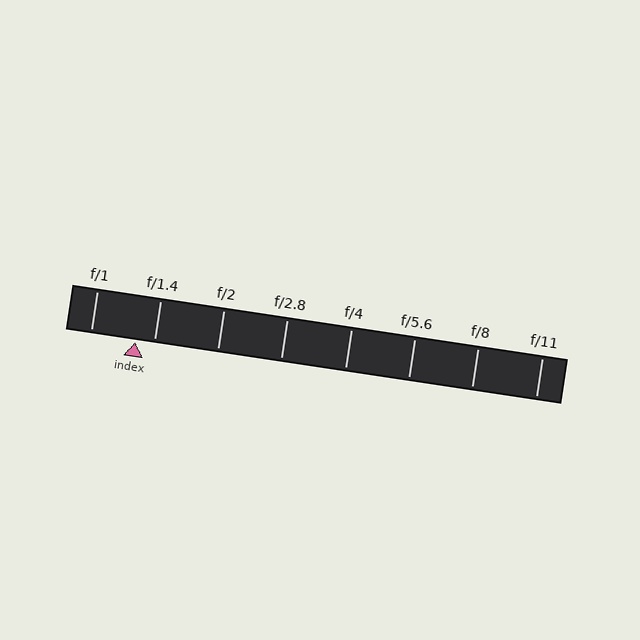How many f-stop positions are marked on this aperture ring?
There are 8 f-stop positions marked.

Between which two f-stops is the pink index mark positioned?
The index mark is between f/1 and f/1.4.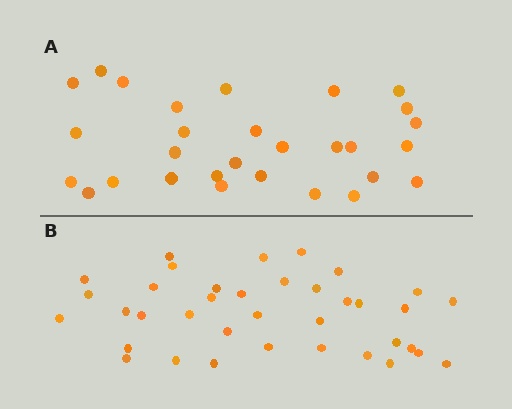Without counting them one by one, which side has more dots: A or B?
Region B (the bottom region) has more dots.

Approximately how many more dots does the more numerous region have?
Region B has roughly 8 or so more dots than region A.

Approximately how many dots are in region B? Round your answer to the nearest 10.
About 40 dots. (The exact count is 37, which rounds to 40.)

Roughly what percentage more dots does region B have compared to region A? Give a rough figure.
About 30% more.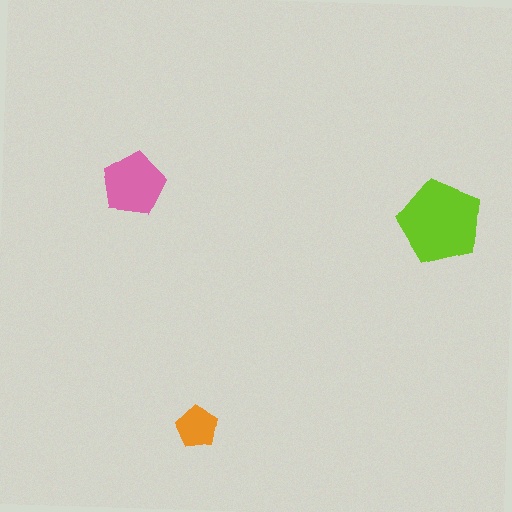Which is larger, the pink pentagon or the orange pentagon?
The pink one.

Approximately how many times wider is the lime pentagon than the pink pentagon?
About 1.5 times wider.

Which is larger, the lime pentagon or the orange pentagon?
The lime one.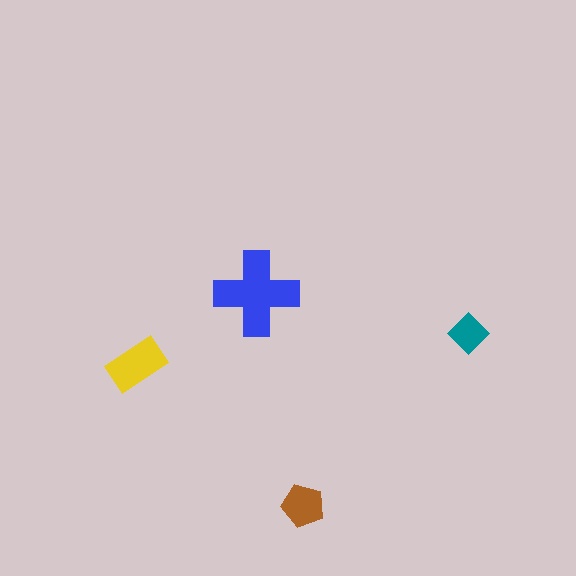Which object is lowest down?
The brown pentagon is bottommost.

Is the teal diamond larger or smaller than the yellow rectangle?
Smaller.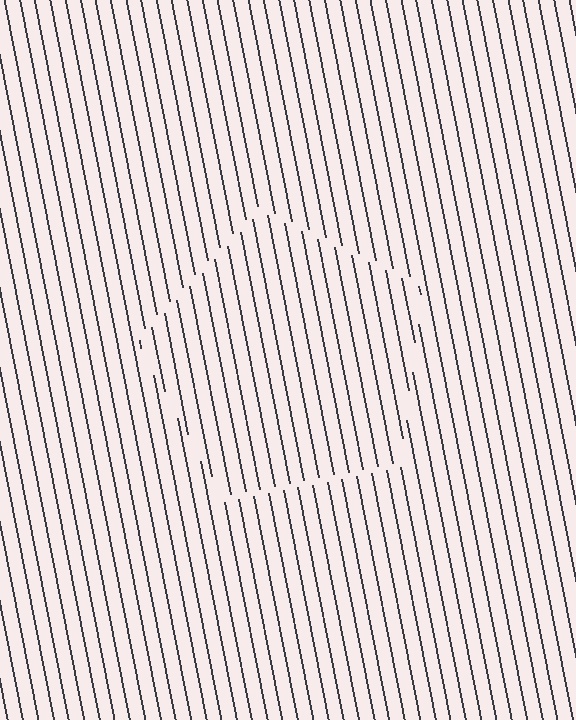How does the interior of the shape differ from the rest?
The interior of the shape contains the same grating, shifted by half a period — the contour is defined by the phase discontinuity where line-ends from the inner and outer gratings abut.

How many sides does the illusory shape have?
5 sides — the line-ends trace a pentagon.